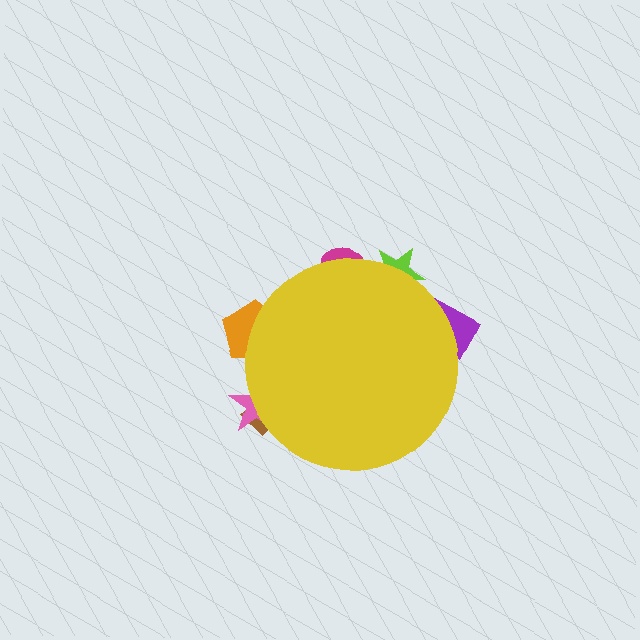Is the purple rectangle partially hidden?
Yes, the purple rectangle is partially hidden behind the yellow circle.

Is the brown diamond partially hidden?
Yes, the brown diamond is partially hidden behind the yellow circle.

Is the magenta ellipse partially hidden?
Yes, the magenta ellipse is partially hidden behind the yellow circle.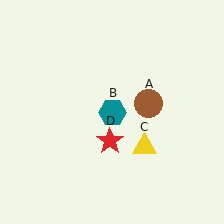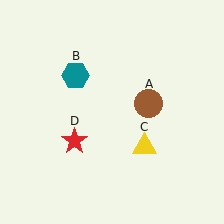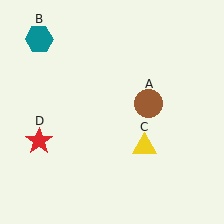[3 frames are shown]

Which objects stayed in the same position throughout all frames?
Brown circle (object A) and yellow triangle (object C) remained stationary.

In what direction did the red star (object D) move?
The red star (object D) moved left.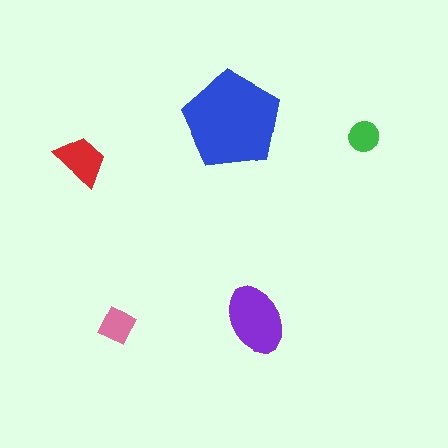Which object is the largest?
The blue pentagon.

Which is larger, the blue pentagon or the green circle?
The blue pentagon.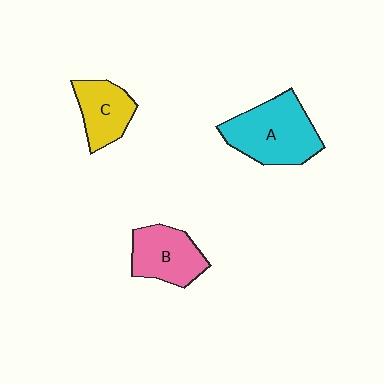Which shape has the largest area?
Shape A (cyan).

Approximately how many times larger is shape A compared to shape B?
Approximately 1.4 times.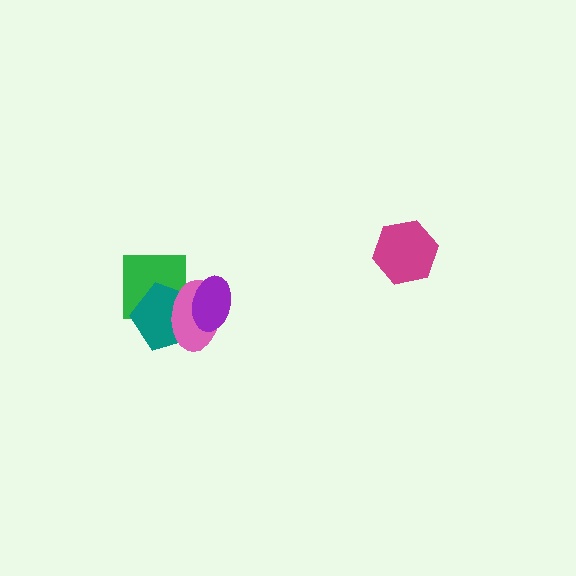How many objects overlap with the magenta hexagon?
0 objects overlap with the magenta hexagon.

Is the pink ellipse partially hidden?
Yes, it is partially covered by another shape.